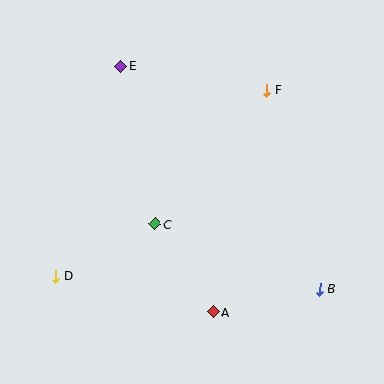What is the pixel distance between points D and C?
The distance between D and C is 113 pixels.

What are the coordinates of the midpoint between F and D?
The midpoint between F and D is at (161, 183).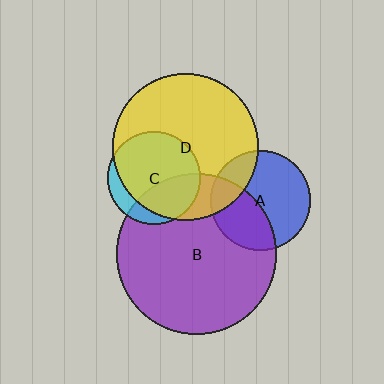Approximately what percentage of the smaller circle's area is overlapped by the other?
Approximately 20%.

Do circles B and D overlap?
Yes.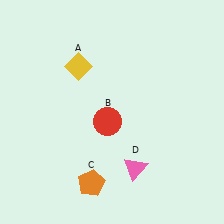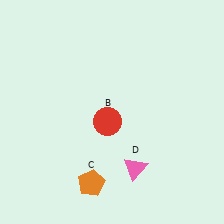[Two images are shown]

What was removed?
The yellow diamond (A) was removed in Image 2.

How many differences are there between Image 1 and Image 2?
There is 1 difference between the two images.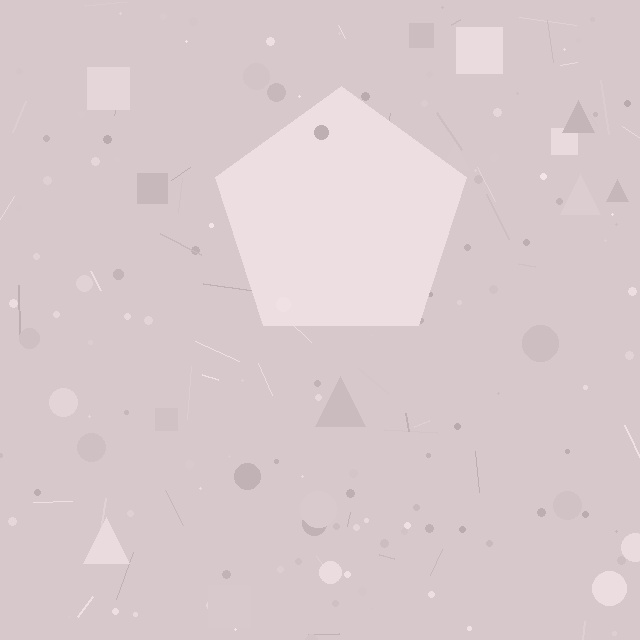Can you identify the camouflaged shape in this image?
The camouflaged shape is a pentagon.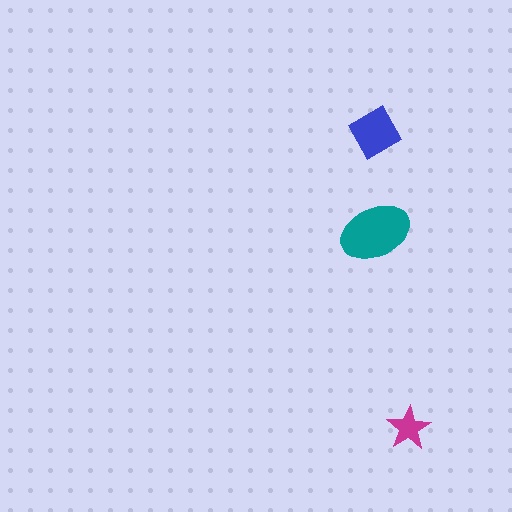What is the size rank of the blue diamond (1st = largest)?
2nd.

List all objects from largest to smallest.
The teal ellipse, the blue diamond, the magenta star.